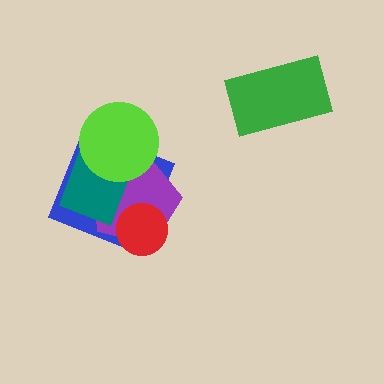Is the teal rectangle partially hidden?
Yes, it is partially covered by another shape.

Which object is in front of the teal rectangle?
The lime circle is in front of the teal rectangle.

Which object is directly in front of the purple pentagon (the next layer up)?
The teal rectangle is directly in front of the purple pentagon.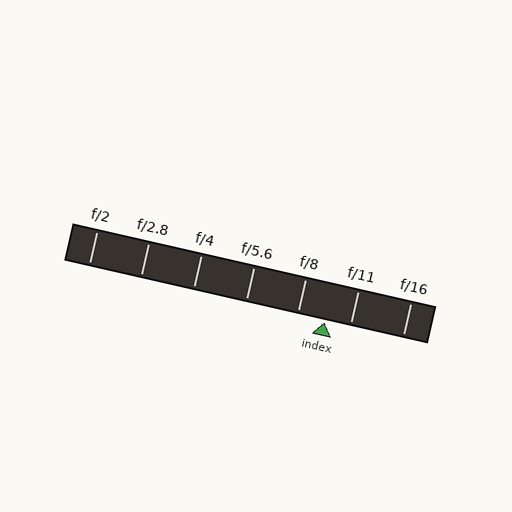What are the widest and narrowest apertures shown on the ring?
The widest aperture shown is f/2 and the narrowest is f/16.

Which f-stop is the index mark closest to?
The index mark is closest to f/11.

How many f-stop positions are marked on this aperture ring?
There are 7 f-stop positions marked.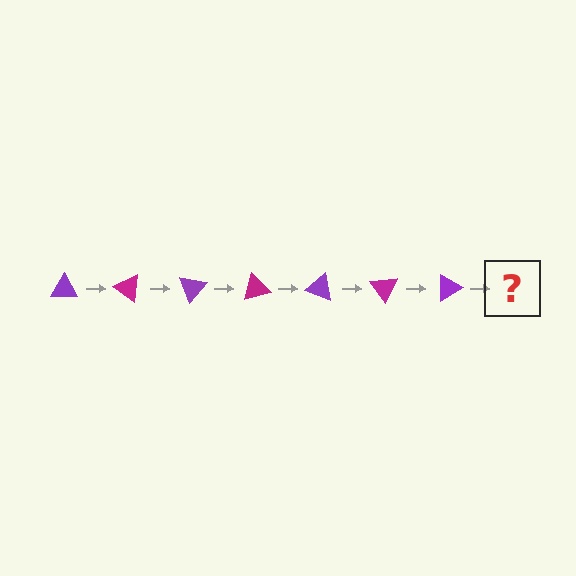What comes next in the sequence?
The next element should be a magenta triangle, rotated 245 degrees from the start.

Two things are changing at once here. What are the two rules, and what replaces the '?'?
The two rules are that it rotates 35 degrees each step and the color cycles through purple and magenta. The '?' should be a magenta triangle, rotated 245 degrees from the start.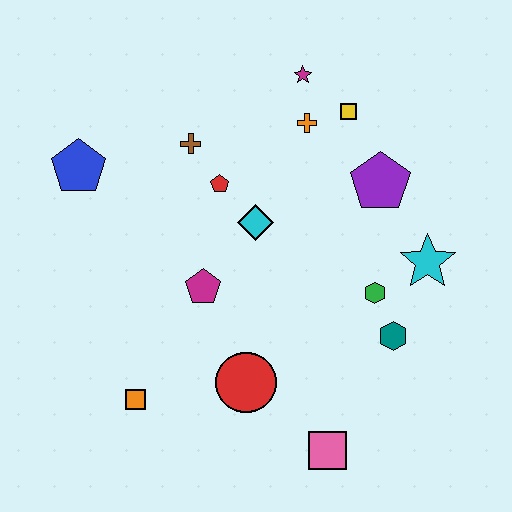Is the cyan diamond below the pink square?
No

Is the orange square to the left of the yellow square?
Yes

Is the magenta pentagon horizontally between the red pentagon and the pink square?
No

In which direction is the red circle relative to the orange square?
The red circle is to the right of the orange square.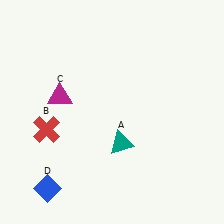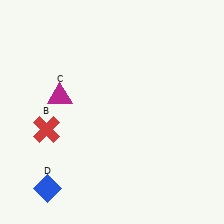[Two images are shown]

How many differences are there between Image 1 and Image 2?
There is 1 difference between the two images.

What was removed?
The teal triangle (A) was removed in Image 2.